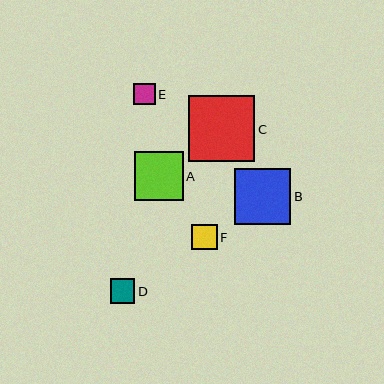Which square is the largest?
Square C is the largest with a size of approximately 66 pixels.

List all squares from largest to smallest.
From largest to smallest: C, B, A, F, D, E.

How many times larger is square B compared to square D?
Square B is approximately 2.3 times the size of square D.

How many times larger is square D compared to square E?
Square D is approximately 1.2 times the size of square E.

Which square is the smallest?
Square E is the smallest with a size of approximately 21 pixels.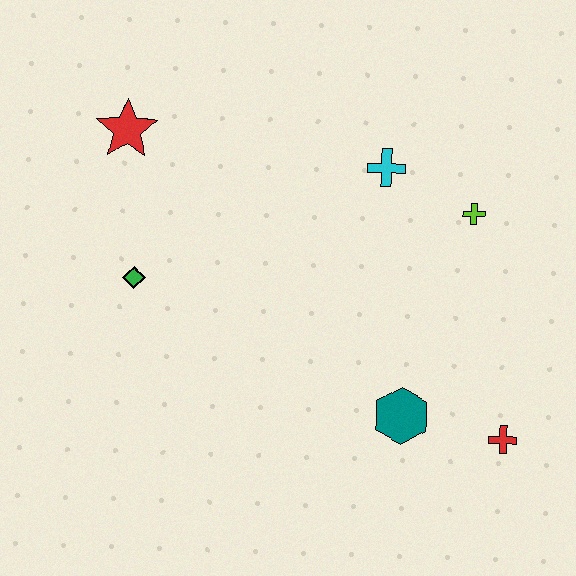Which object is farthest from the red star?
The red cross is farthest from the red star.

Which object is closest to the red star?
The green diamond is closest to the red star.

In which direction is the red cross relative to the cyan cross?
The red cross is below the cyan cross.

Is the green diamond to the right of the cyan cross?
No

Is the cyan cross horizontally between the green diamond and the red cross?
Yes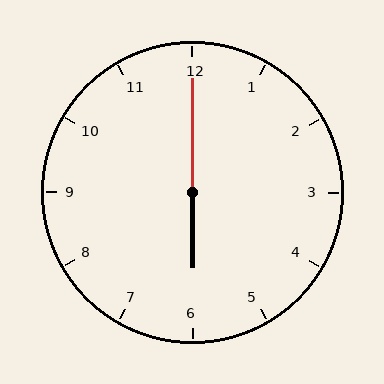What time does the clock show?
6:00.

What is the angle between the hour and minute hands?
Approximately 180 degrees.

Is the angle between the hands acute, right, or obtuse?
It is obtuse.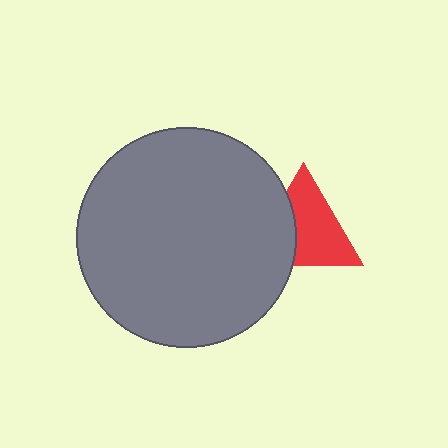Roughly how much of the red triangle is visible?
About half of it is visible (roughly 65%).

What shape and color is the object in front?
The object in front is a gray circle.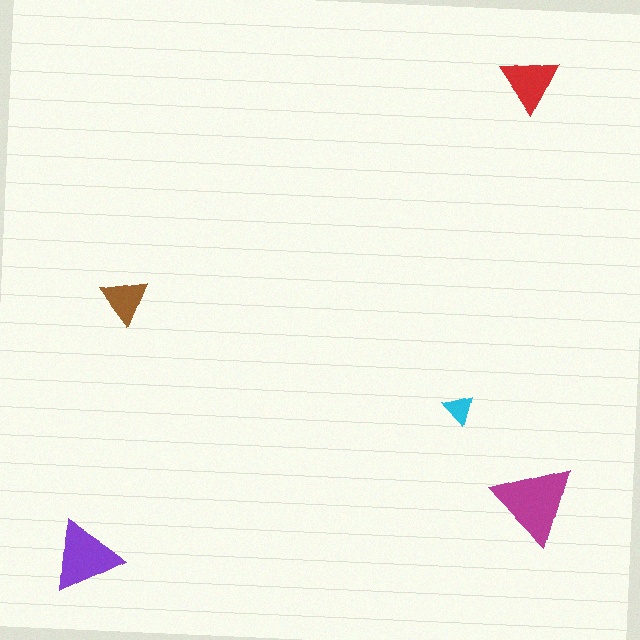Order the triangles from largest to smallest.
the magenta one, the purple one, the red one, the brown one, the cyan one.